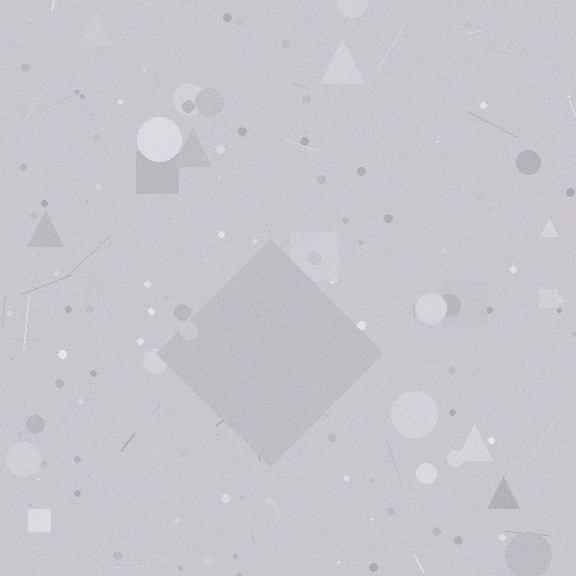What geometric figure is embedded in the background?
A diamond is embedded in the background.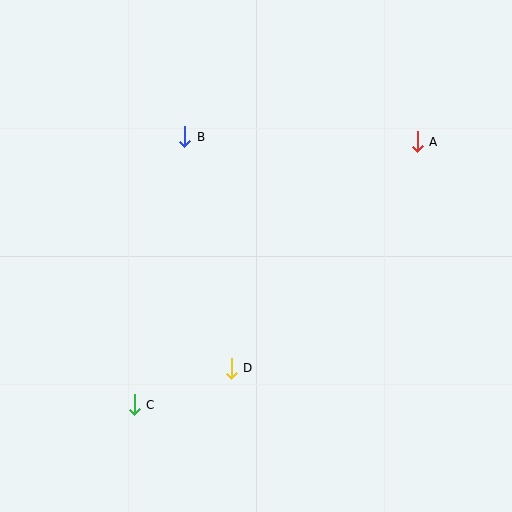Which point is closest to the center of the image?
Point D at (231, 368) is closest to the center.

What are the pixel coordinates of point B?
Point B is at (185, 136).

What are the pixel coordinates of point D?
Point D is at (231, 368).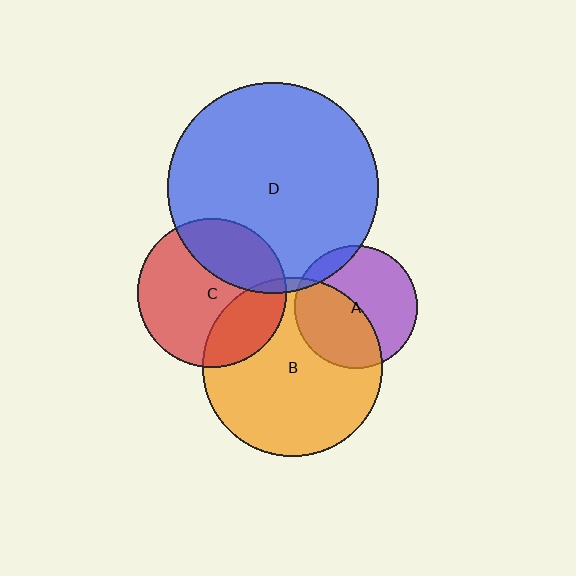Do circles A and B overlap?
Yes.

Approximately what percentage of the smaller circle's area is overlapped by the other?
Approximately 45%.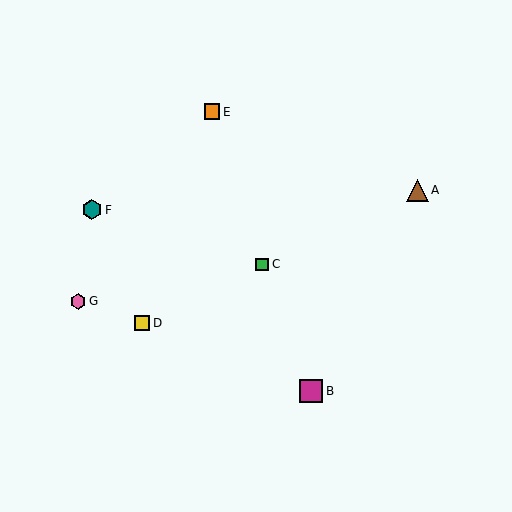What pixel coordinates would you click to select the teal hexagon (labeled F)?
Click at (92, 210) to select the teal hexagon F.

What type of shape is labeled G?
Shape G is a pink hexagon.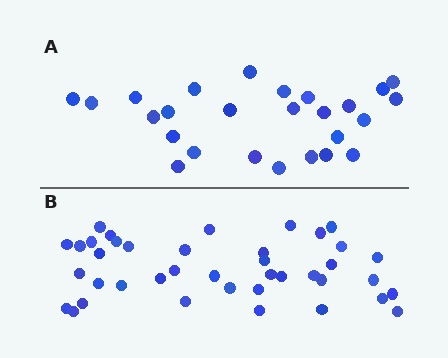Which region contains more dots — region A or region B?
Region B (the bottom region) has more dots.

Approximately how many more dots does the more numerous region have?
Region B has approximately 15 more dots than region A.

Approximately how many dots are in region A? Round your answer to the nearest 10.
About 30 dots. (The exact count is 26, which rounds to 30.)